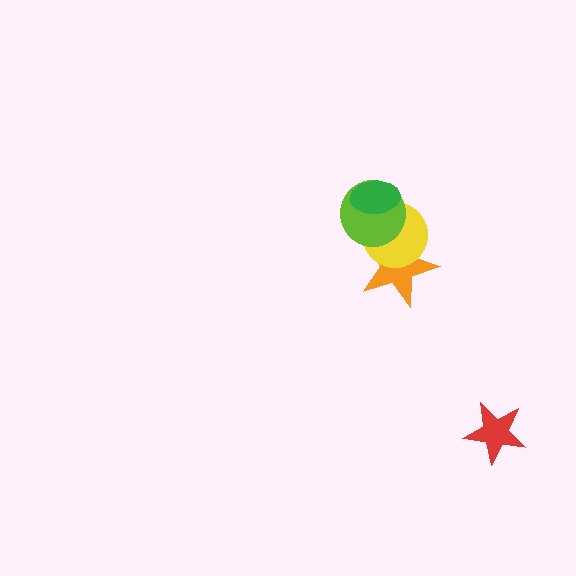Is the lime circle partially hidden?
Yes, it is partially covered by another shape.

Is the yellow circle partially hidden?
Yes, it is partially covered by another shape.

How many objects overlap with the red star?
0 objects overlap with the red star.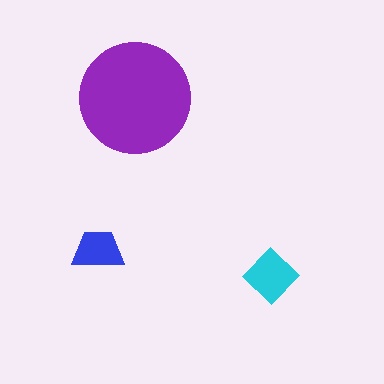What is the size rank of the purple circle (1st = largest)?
1st.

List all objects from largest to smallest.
The purple circle, the cyan diamond, the blue trapezoid.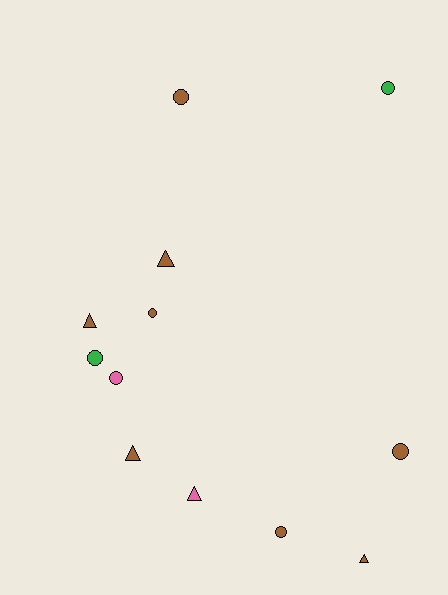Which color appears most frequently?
Brown, with 8 objects.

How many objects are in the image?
There are 12 objects.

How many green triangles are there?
There are no green triangles.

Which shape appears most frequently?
Circle, with 7 objects.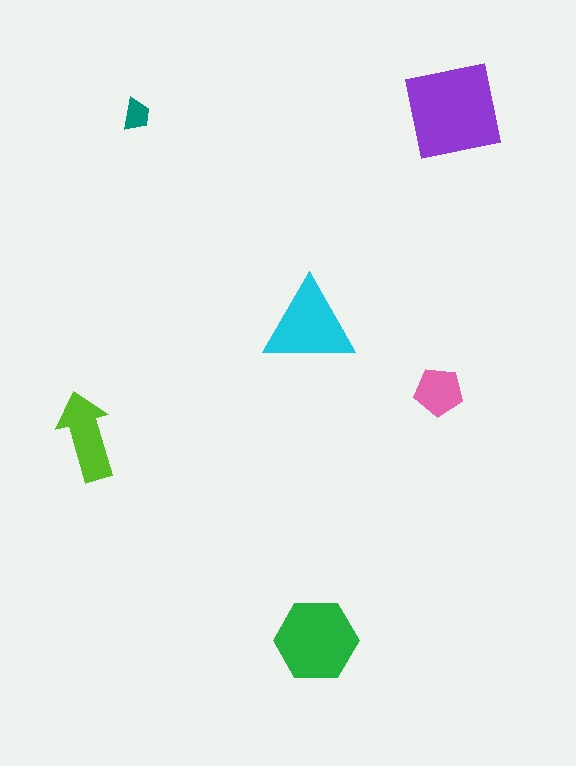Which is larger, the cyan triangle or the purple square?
The purple square.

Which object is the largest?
The purple square.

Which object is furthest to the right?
The purple square is rightmost.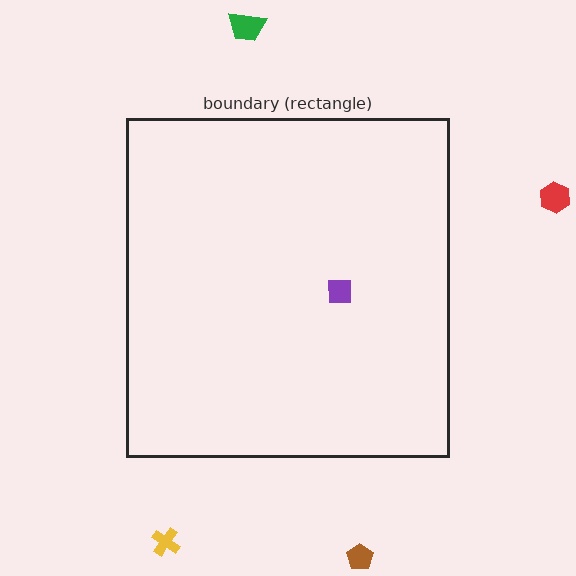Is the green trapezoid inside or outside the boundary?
Outside.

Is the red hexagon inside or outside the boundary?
Outside.